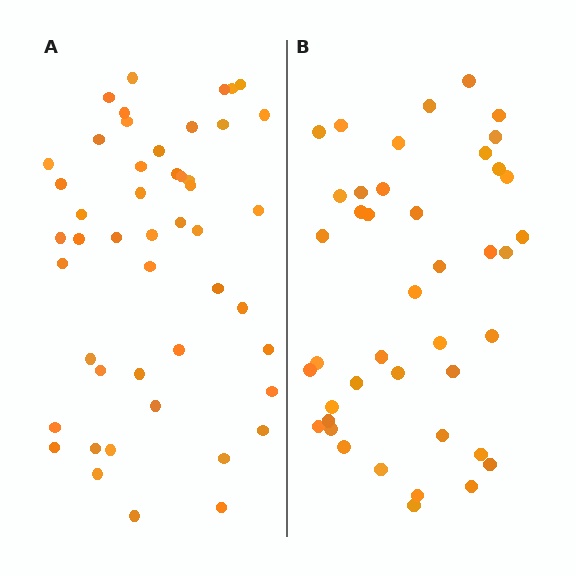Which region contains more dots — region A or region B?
Region A (the left region) has more dots.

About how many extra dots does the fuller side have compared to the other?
Region A has about 6 more dots than region B.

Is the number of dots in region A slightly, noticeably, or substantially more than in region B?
Region A has only slightly more — the two regions are fairly close. The ratio is roughly 1.1 to 1.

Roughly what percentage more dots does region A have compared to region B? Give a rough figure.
About 15% more.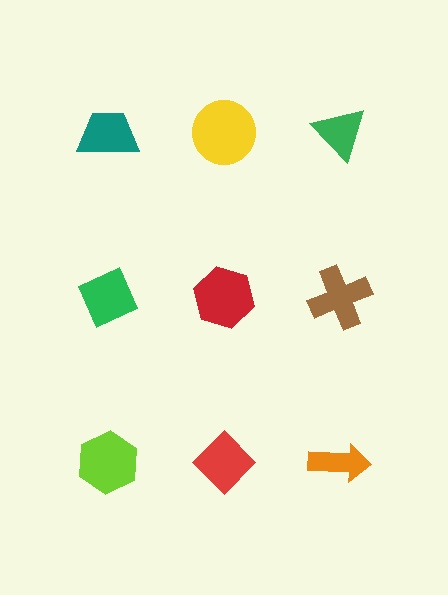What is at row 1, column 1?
A teal trapezoid.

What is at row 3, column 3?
An orange arrow.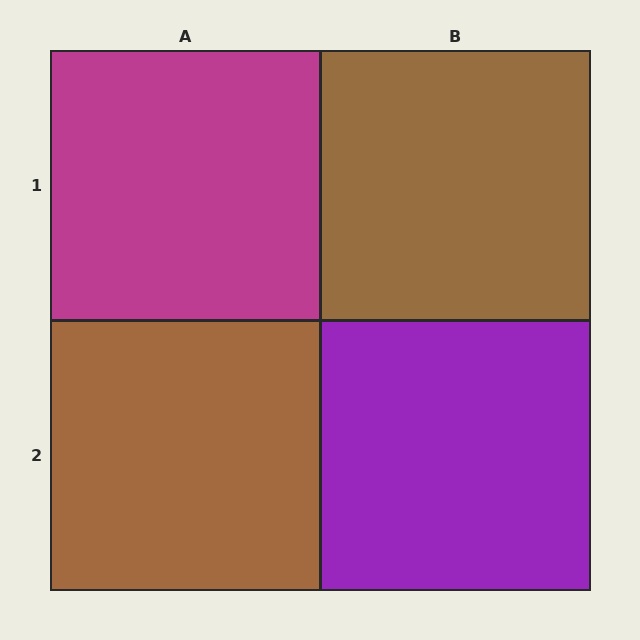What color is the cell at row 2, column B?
Purple.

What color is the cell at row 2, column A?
Brown.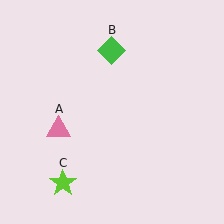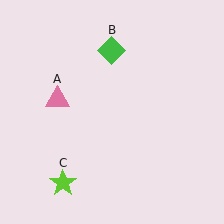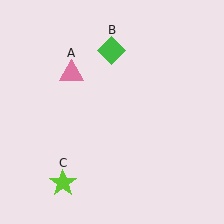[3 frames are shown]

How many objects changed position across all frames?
1 object changed position: pink triangle (object A).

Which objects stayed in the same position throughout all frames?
Green diamond (object B) and lime star (object C) remained stationary.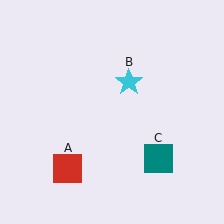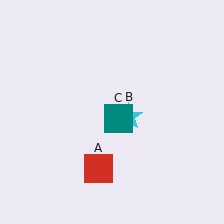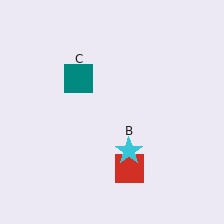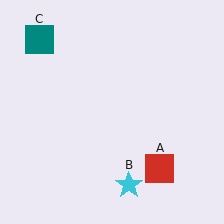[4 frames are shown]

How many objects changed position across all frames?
3 objects changed position: red square (object A), cyan star (object B), teal square (object C).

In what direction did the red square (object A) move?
The red square (object A) moved right.